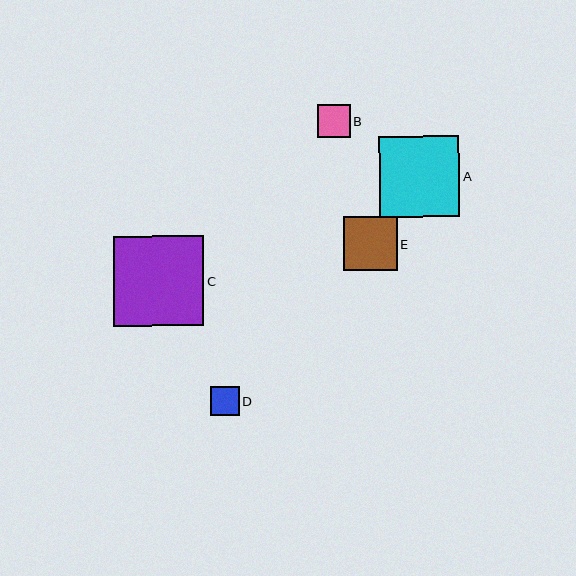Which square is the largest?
Square C is the largest with a size of approximately 90 pixels.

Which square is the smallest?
Square D is the smallest with a size of approximately 29 pixels.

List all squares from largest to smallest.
From largest to smallest: C, A, E, B, D.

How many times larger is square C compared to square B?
Square C is approximately 2.7 times the size of square B.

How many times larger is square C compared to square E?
Square C is approximately 1.7 times the size of square E.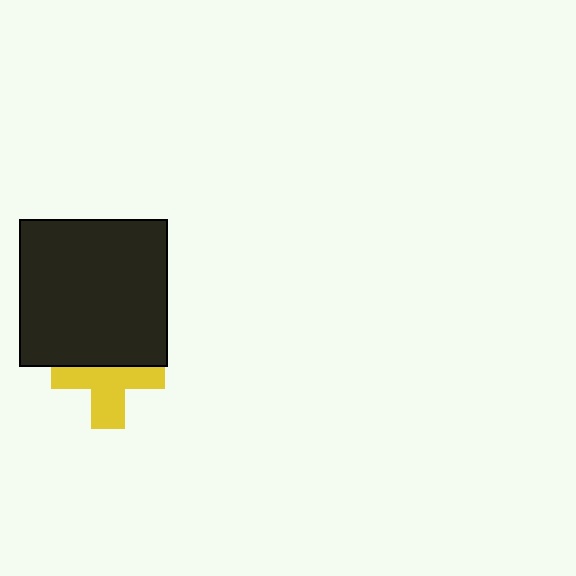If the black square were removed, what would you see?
You would see the complete yellow cross.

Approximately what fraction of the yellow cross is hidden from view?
Roughly 41% of the yellow cross is hidden behind the black square.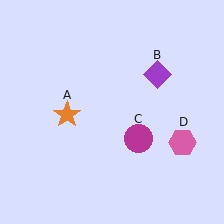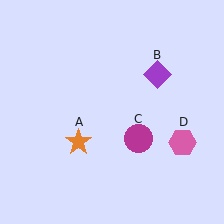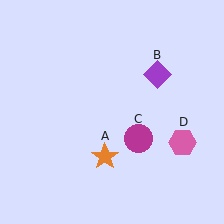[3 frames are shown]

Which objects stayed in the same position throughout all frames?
Purple diamond (object B) and magenta circle (object C) and pink hexagon (object D) remained stationary.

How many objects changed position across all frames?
1 object changed position: orange star (object A).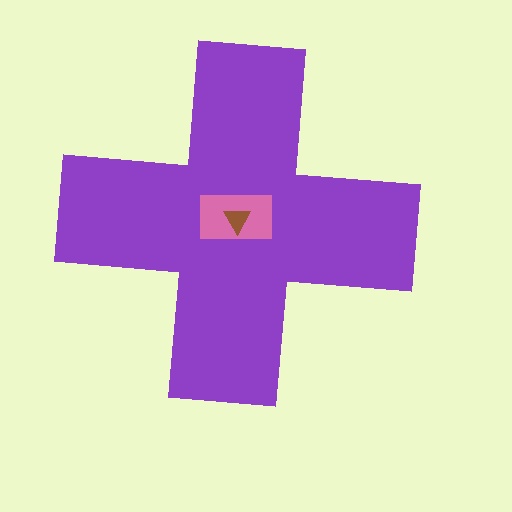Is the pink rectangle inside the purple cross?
Yes.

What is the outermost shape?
The purple cross.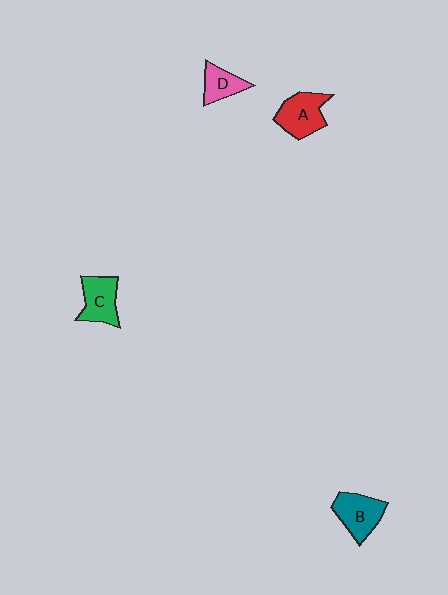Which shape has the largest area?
Shape A (red).